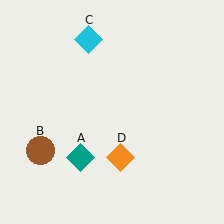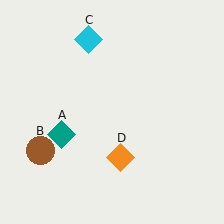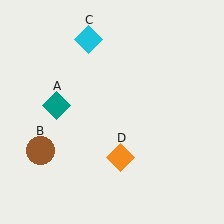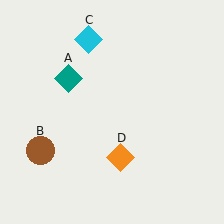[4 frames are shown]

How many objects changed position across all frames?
1 object changed position: teal diamond (object A).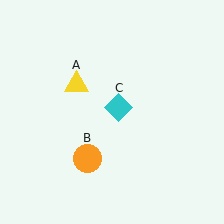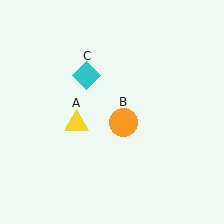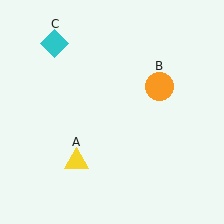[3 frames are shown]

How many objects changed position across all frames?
3 objects changed position: yellow triangle (object A), orange circle (object B), cyan diamond (object C).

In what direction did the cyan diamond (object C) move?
The cyan diamond (object C) moved up and to the left.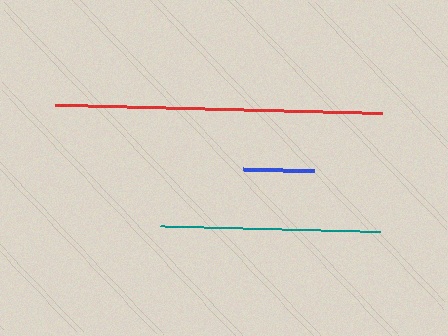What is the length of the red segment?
The red segment is approximately 328 pixels long.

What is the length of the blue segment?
The blue segment is approximately 71 pixels long.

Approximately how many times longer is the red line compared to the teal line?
The red line is approximately 1.5 times the length of the teal line.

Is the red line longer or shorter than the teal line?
The red line is longer than the teal line.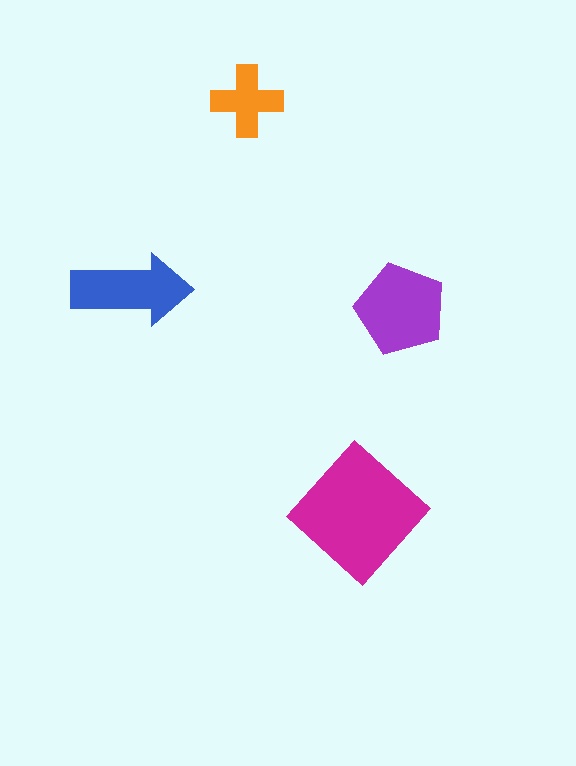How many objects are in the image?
There are 4 objects in the image.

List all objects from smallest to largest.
The orange cross, the blue arrow, the purple pentagon, the magenta diamond.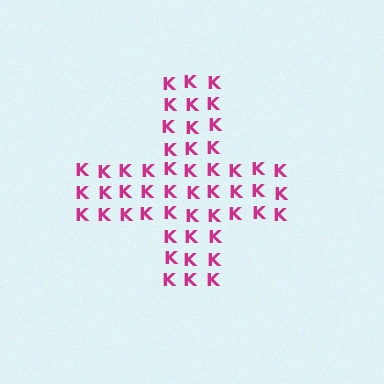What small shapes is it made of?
It is made of small letter K's.